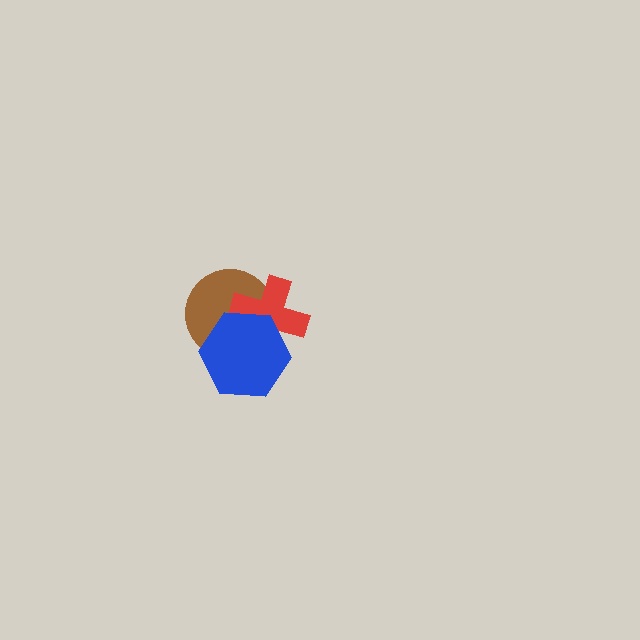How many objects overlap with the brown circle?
2 objects overlap with the brown circle.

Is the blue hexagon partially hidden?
No, no other shape covers it.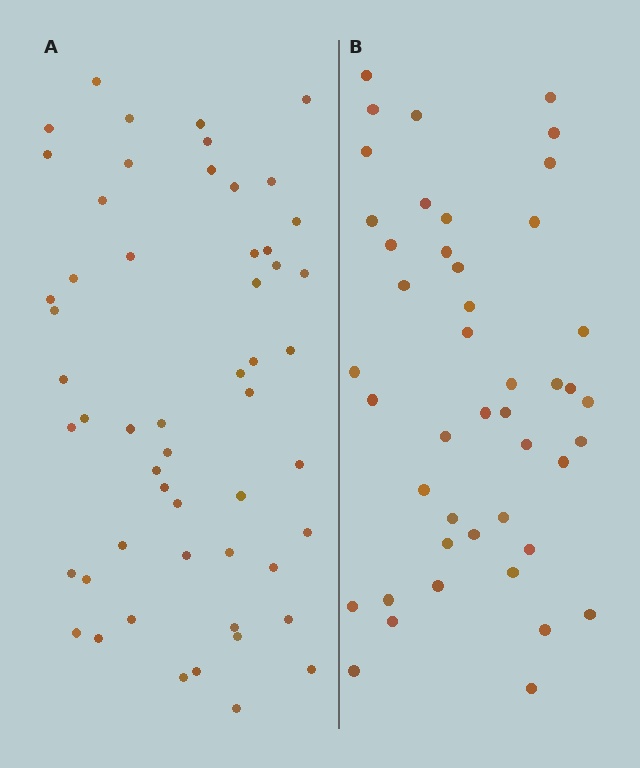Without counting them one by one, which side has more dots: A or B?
Region A (the left region) has more dots.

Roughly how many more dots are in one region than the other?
Region A has roughly 8 or so more dots than region B.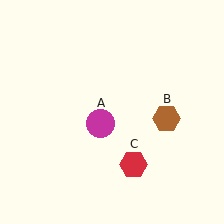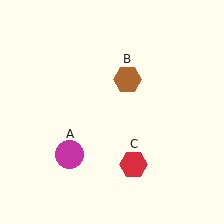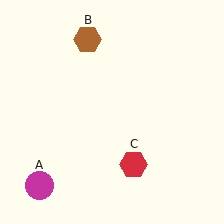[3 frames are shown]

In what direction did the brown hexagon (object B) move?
The brown hexagon (object B) moved up and to the left.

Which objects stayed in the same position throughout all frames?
Red hexagon (object C) remained stationary.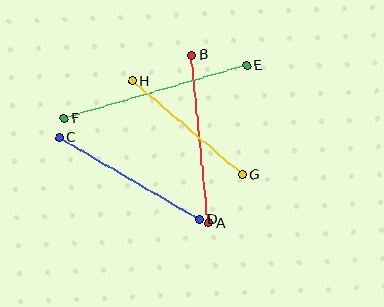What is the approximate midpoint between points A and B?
The midpoint is at approximately (200, 139) pixels.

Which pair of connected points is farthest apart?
Points E and F are farthest apart.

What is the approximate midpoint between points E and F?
The midpoint is at approximately (155, 92) pixels.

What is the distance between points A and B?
The distance is approximately 168 pixels.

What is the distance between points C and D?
The distance is approximately 162 pixels.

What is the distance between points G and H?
The distance is approximately 144 pixels.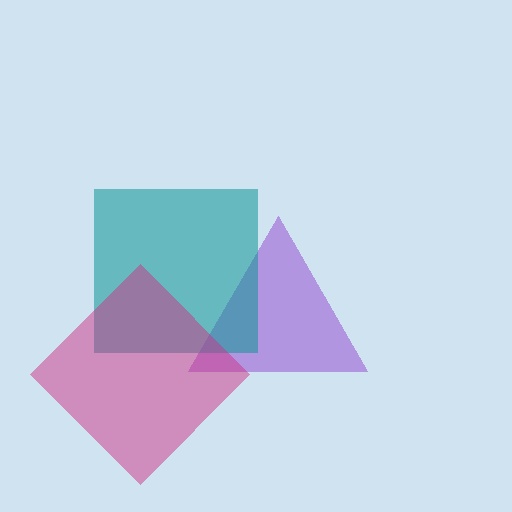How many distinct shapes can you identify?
There are 3 distinct shapes: a purple triangle, a teal square, a magenta diamond.